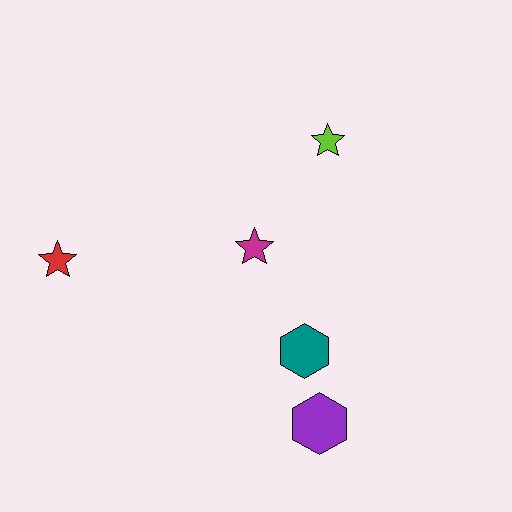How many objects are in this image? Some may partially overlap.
There are 5 objects.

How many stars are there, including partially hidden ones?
There are 3 stars.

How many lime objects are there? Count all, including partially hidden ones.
There is 1 lime object.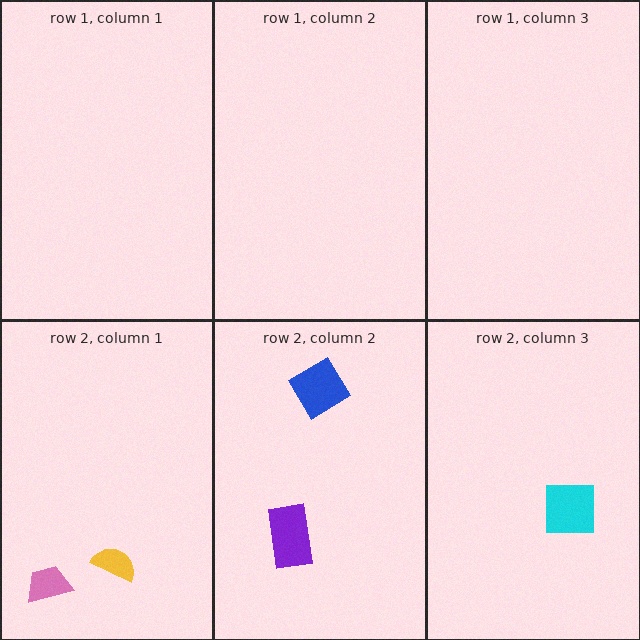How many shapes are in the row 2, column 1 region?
2.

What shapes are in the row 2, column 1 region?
The yellow semicircle, the pink trapezoid.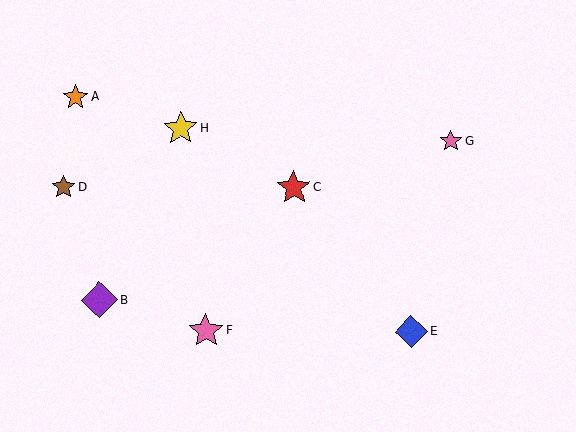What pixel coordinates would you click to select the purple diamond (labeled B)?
Click at (99, 300) to select the purple diamond B.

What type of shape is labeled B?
Shape B is a purple diamond.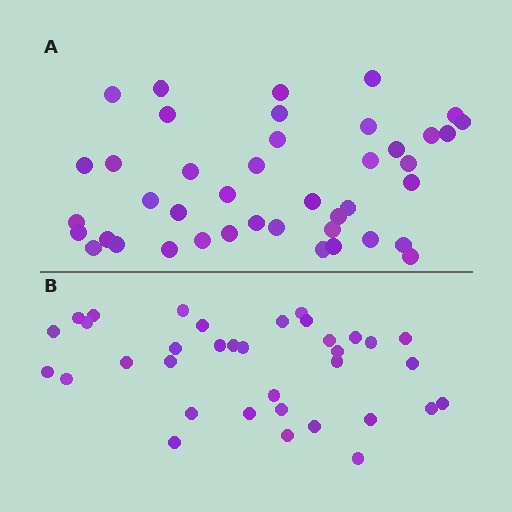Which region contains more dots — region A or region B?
Region A (the top region) has more dots.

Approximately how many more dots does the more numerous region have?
Region A has roughly 8 or so more dots than region B.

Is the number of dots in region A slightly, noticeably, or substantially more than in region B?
Region A has only slightly more — the two regions are fairly close. The ratio is roughly 1.2 to 1.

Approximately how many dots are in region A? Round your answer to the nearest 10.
About 40 dots. (The exact count is 42, which rounds to 40.)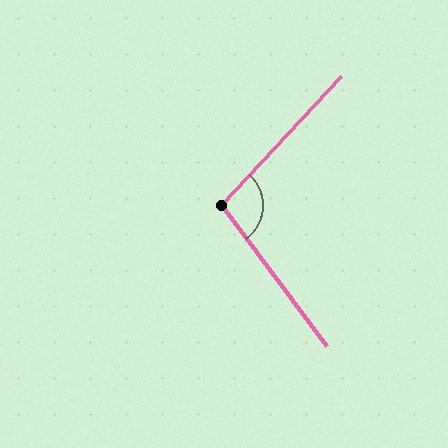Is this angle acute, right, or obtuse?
It is obtuse.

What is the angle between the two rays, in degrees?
Approximately 101 degrees.